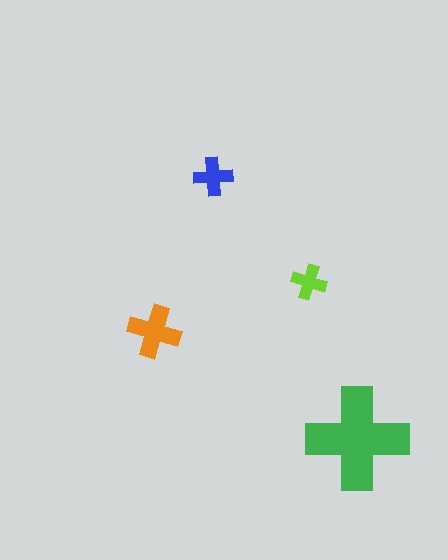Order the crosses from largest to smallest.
the green one, the orange one, the blue one, the lime one.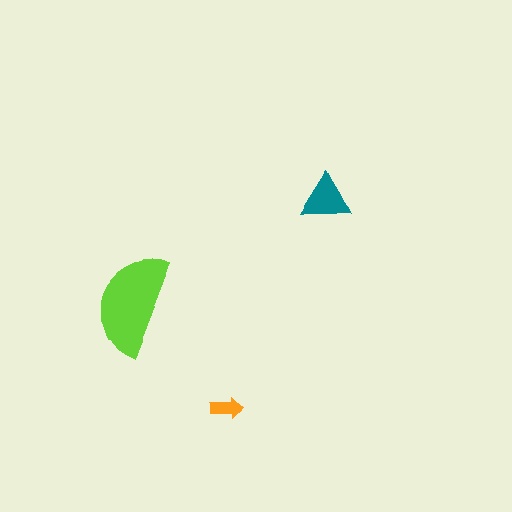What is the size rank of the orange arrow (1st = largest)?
3rd.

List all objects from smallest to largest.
The orange arrow, the teal triangle, the lime semicircle.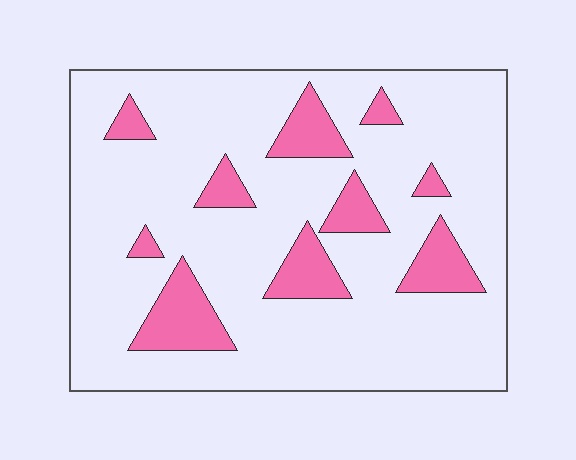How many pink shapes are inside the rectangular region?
10.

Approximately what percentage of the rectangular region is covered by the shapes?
Approximately 15%.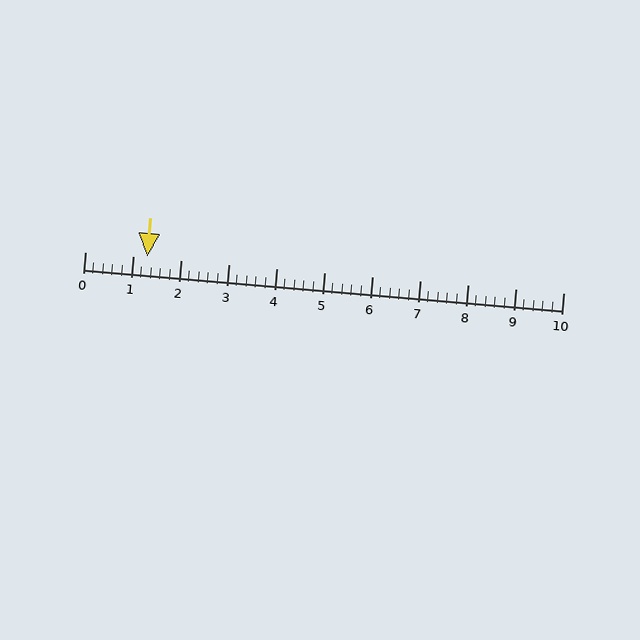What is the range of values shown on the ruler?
The ruler shows values from 0 to 10.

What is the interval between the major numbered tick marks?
The major tick marks are spaced 1 units apart.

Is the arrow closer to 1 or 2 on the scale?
The arrow is closer to 1.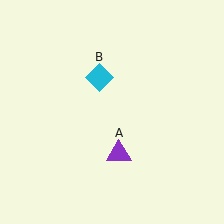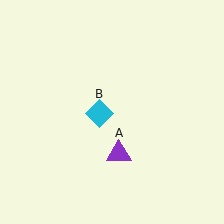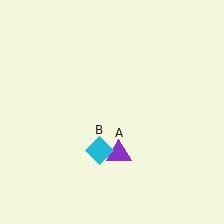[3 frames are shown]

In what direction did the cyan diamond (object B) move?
The cyan diamond (object B) moved down.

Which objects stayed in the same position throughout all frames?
Purple triangle (object A) remained stationary.